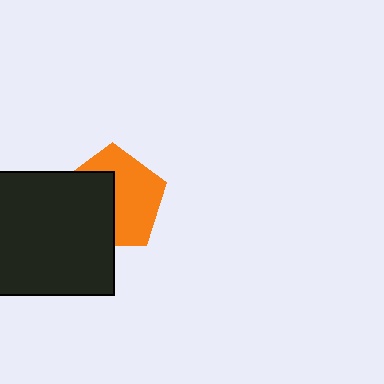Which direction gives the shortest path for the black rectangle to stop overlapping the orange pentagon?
Moving left gives the shortest separation.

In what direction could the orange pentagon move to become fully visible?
The orange pentagon could move right. That would shift it out from behind the black rectangle entirely.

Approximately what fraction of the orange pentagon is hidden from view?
Roughly 45% of the orange pentagon is hidden behind the black rectangle.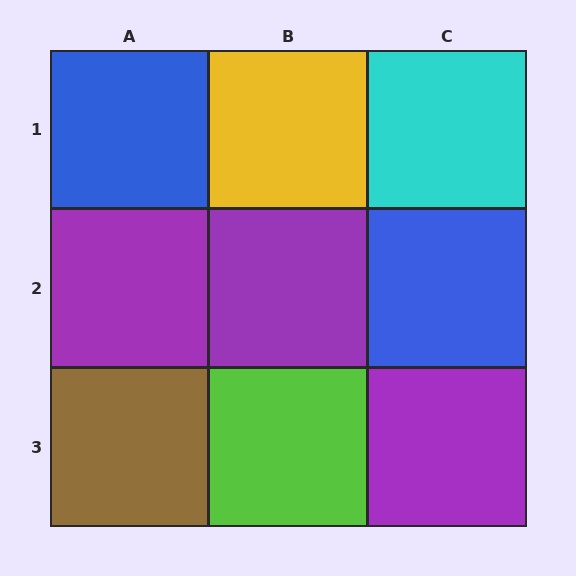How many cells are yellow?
1 cell is yellow.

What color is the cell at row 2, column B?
Purple.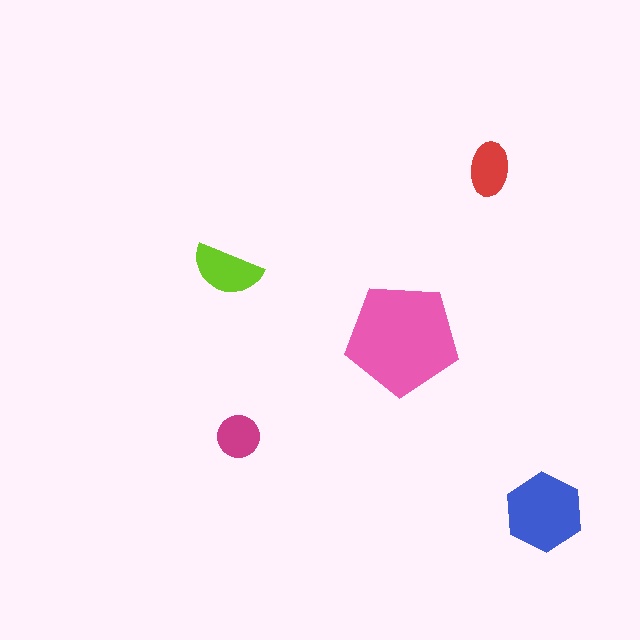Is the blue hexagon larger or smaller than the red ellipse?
Larger.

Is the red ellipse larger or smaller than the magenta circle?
Larger.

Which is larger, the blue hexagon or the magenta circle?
The blue hexagon.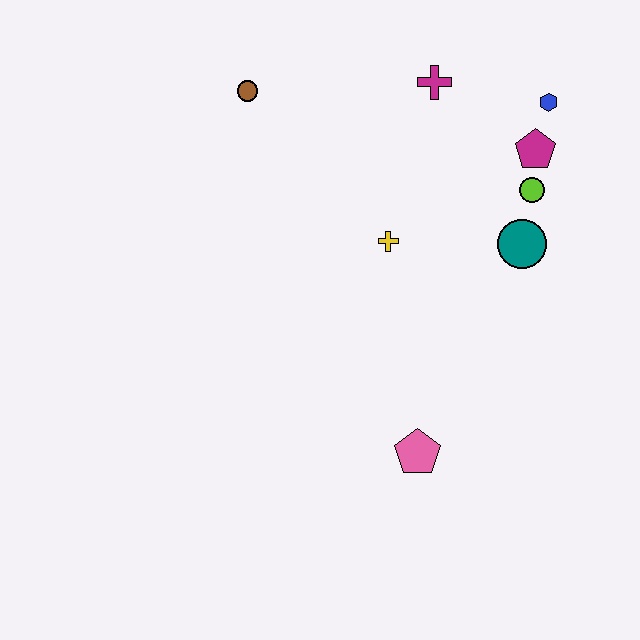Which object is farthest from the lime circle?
The brown circle is farthest from the lime circle.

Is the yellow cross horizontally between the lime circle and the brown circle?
Yes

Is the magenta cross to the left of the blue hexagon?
Yes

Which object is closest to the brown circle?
The magenta cross is closest to the brown circle.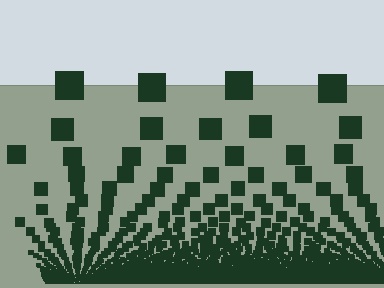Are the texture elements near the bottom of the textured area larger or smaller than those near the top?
Smaller. The gradient is inverted — elements near the bottom are smaller and denser.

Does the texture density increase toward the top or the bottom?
Density increases toward the bottom.